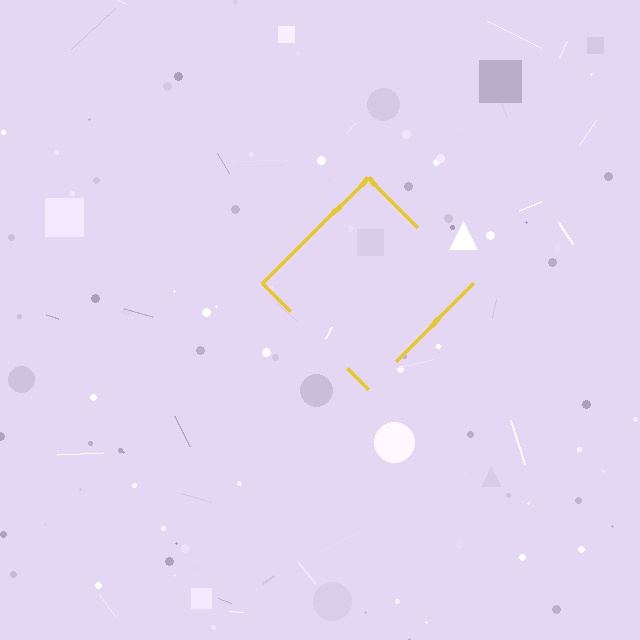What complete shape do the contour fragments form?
The contour fragments form a diamond.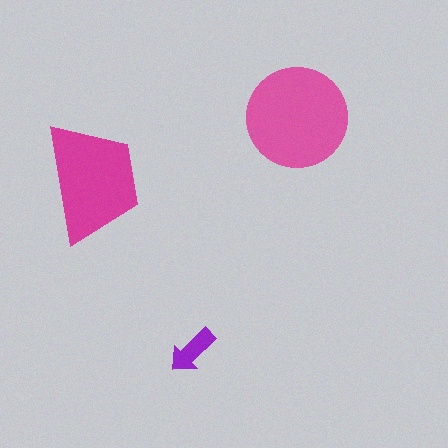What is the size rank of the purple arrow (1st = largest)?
3rd.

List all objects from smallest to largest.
The purple arrow, the magenta trapezoid, the pink circle.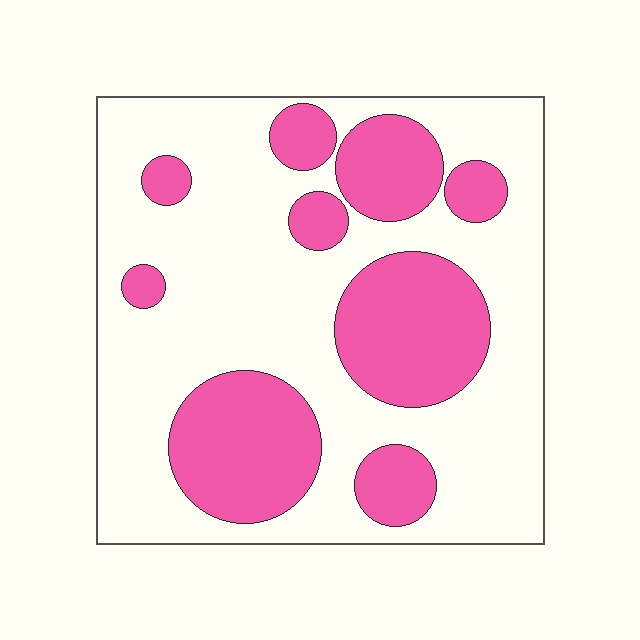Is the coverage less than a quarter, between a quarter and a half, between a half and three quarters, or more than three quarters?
Between a quarter and a half.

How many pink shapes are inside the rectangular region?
9.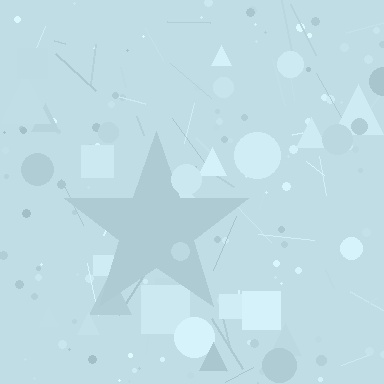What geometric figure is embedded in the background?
A star is embedded in the background.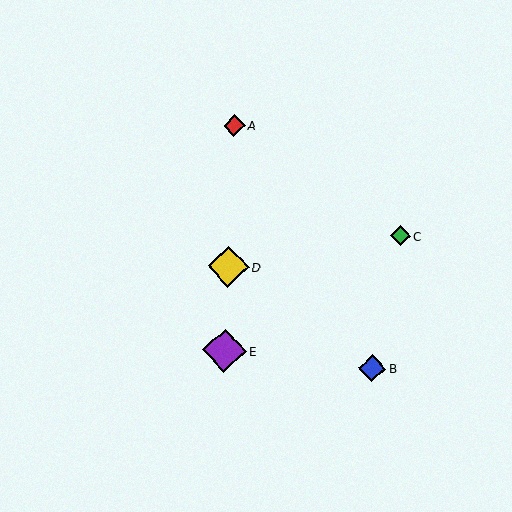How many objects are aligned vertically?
3 objects (A, D, E) are aligned vertically.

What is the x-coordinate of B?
Object B is at x≈372.